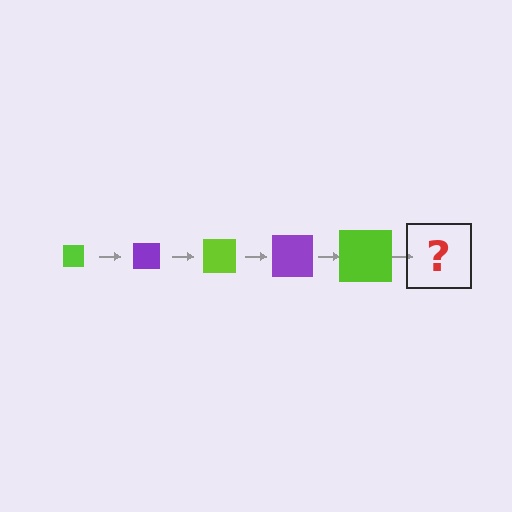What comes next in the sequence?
The next element should be a purple square, larger than the previous one.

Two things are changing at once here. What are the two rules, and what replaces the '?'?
The two rules are that the square grows larger each step and the color cycles through lime and purple. The '?' should be a purple square, larger than the previous one.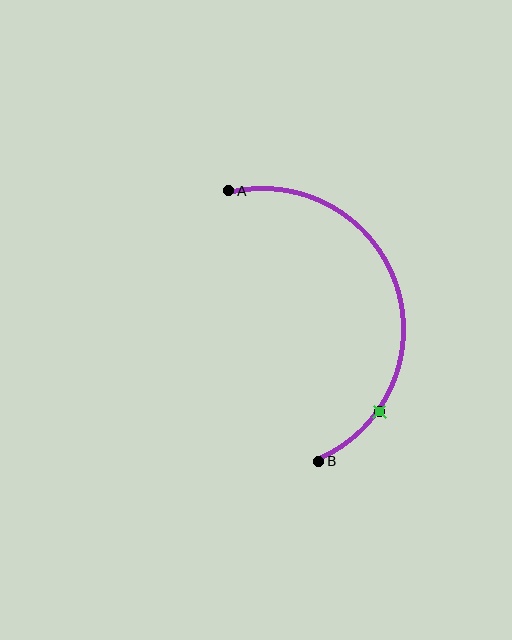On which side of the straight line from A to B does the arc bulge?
The arc bulges to the right of the straight line connecting A and B.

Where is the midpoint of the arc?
The arc midpoint is the point on the curve farthest from the straight line joining A and B. It sits to the right of that line.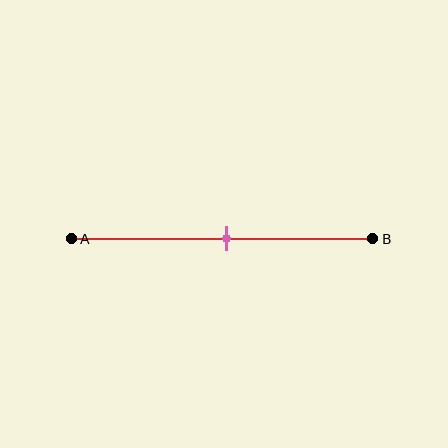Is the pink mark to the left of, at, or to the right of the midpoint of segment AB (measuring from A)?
The pink mark is approximately at the midpoint of segment AB.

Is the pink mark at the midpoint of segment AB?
Yes, the mark is approximately at the midpoint.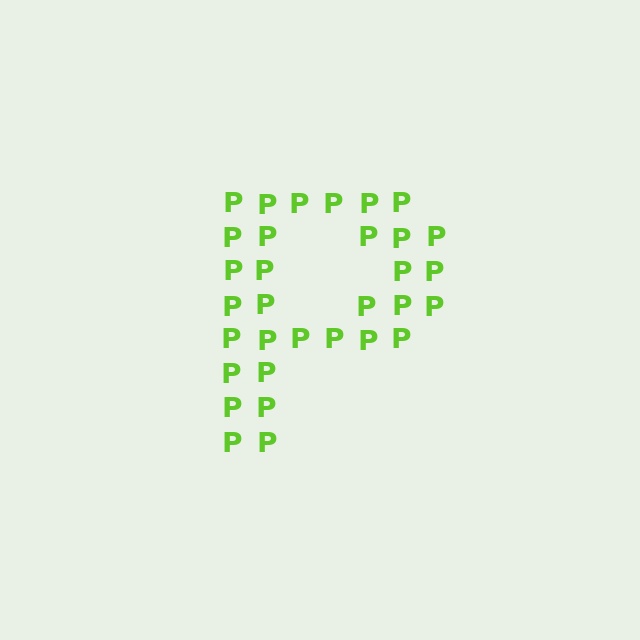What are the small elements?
The small elements are letter P's.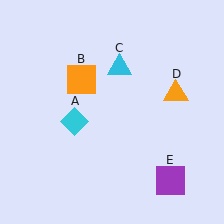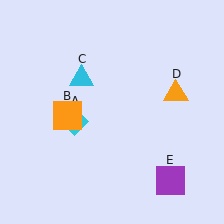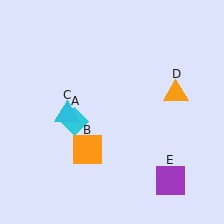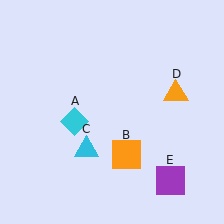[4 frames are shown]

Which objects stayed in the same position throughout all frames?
Cyan diamond (object A) and orange triangle (object D) and purple square (object E) remained stationary.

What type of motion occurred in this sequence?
The orange square (object B), cyan triangle (object C) rotated counterclockwise around the center of the scene.